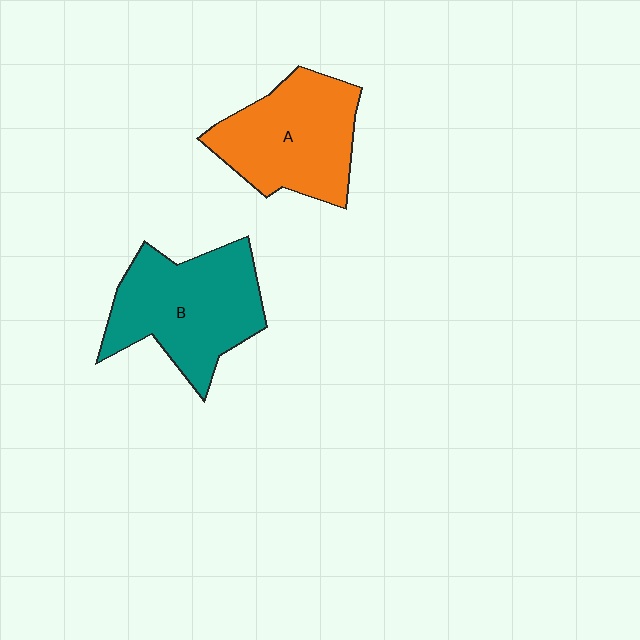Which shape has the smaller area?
Shape A (orange).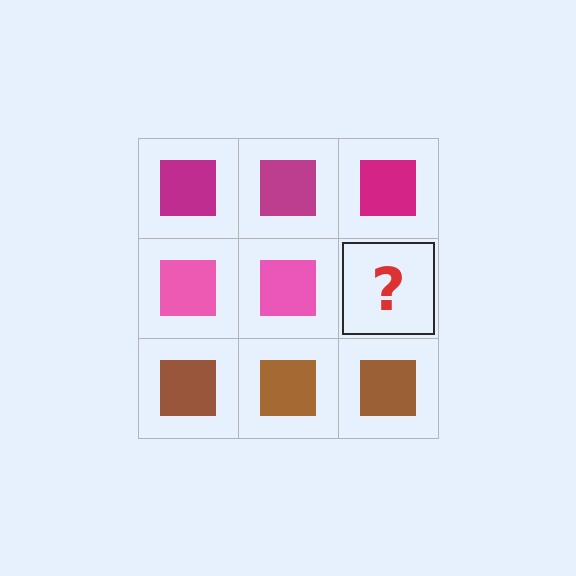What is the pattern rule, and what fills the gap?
The rule is that each row has a consistent color. The gap should be filled with a pink square.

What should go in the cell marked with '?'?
The missing cell should contain a pink square.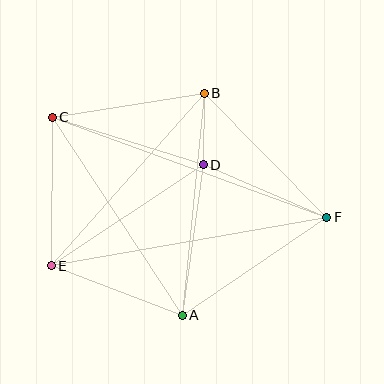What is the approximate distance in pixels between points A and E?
The distance between A and E is approximately 140 pixels.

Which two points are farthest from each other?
Points C and F are farthest from each other.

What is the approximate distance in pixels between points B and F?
The distance between B and F is approximately 174 pixels.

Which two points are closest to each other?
Points B and D are closest to each other.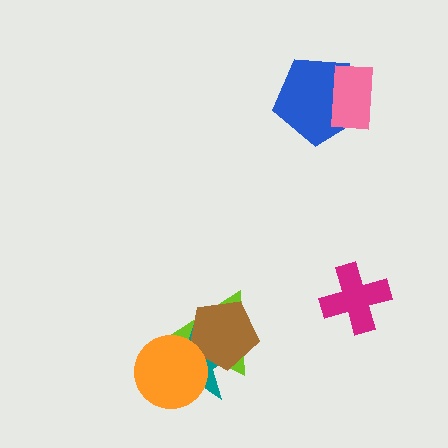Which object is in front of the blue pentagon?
The pink rectangle is in front of the blue pentagon.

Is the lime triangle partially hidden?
Yes, it is partially covered by another shape.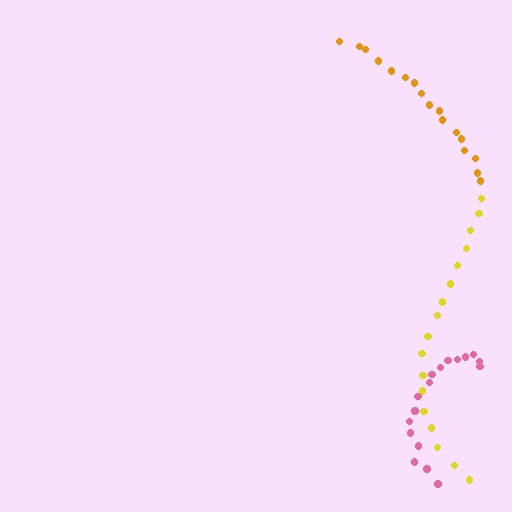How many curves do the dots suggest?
There are 3 distinct paths.